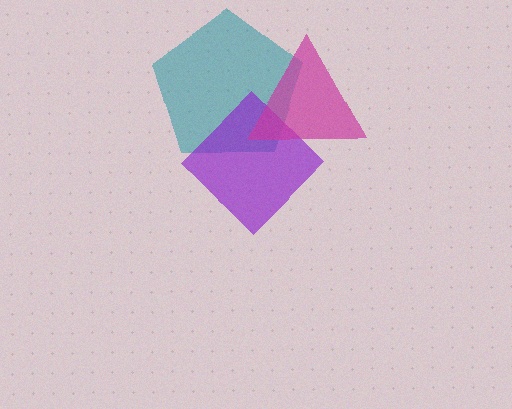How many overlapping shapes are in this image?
There are 3 overlapping shapes in the image.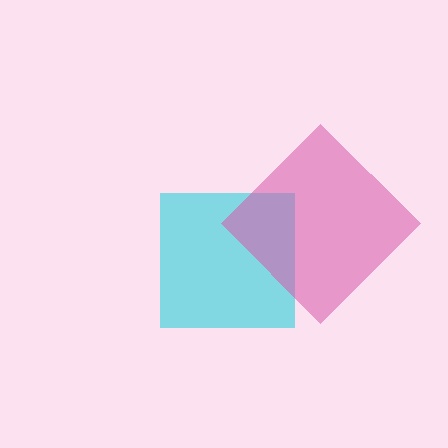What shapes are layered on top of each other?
The layered shapes are: a cyan square, a pink diamond.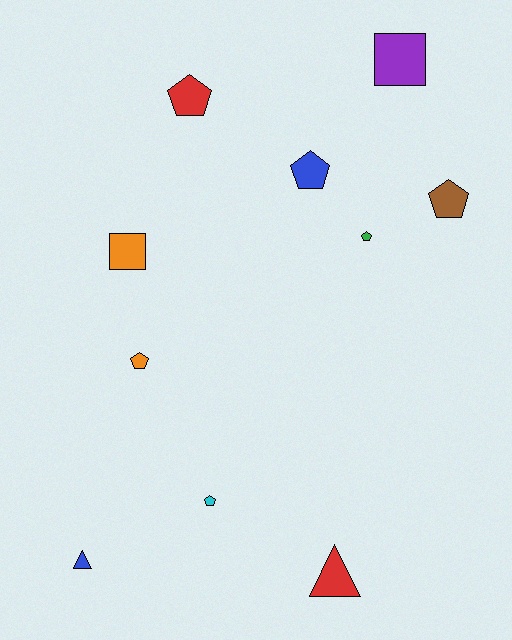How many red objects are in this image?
There are 2 red objects.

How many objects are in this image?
There are 10 objects.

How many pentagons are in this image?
There are 6 pentagons.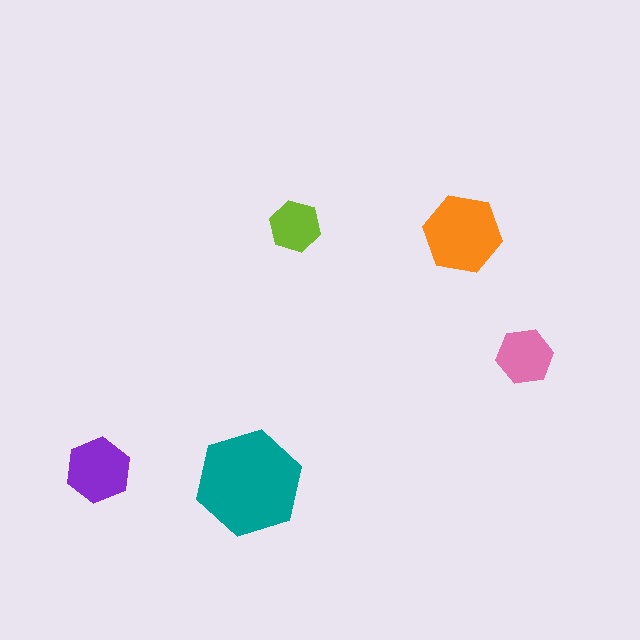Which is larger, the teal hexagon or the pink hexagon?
The teal one.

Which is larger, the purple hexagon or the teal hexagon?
The teal one.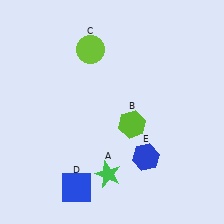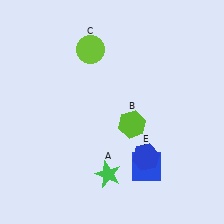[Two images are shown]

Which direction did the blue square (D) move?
The blue square (D) moved right.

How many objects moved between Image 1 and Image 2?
1 object moved between the two images.